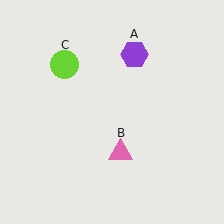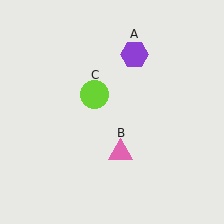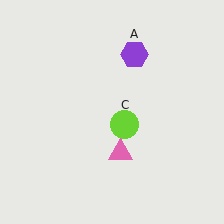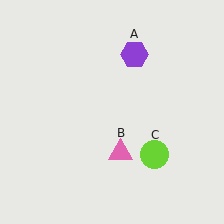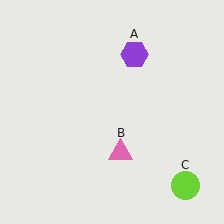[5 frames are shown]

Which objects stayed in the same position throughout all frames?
Purple hexagon (object A) and pink triangle (object B) remained stationary.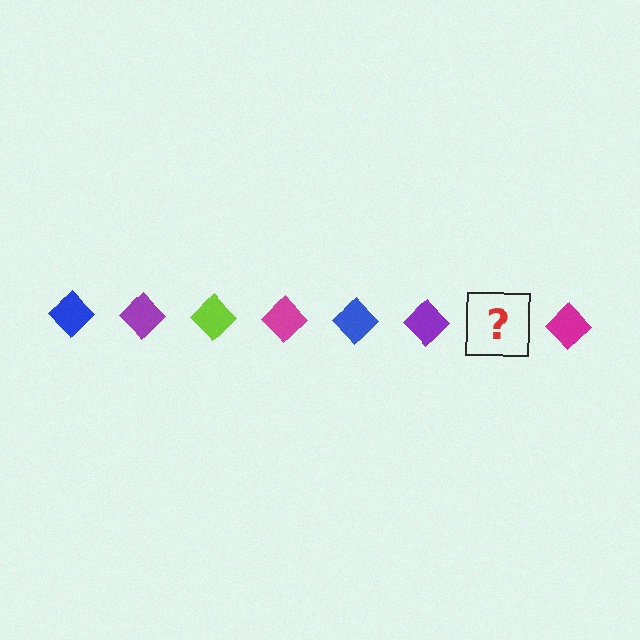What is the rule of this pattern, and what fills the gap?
The rule is that the pattern cycles through blue, purple, lime, magenta diamonds. The gap should be filled with a lime diamond.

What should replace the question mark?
The question mark should be replaced with a lime diamond.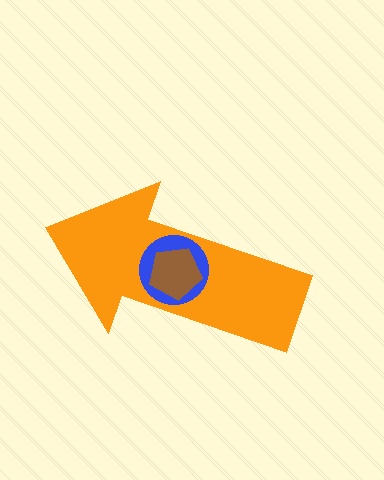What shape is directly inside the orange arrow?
The blue circle.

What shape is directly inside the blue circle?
The brown pentagon.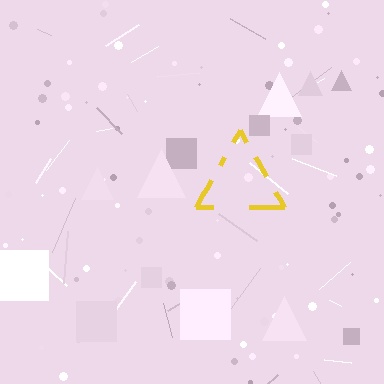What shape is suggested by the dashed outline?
The dashed outline suggests a triangle.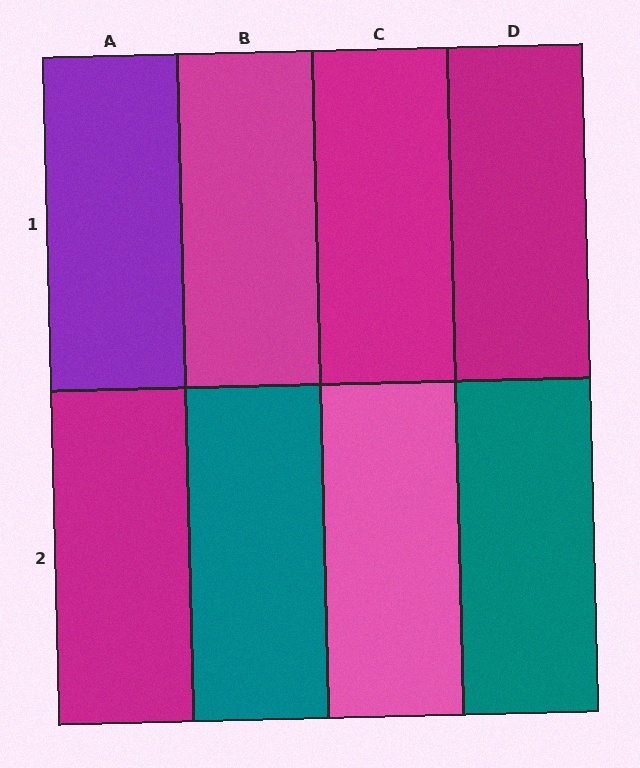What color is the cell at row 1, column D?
Magenta.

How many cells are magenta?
4 cells are magenta.